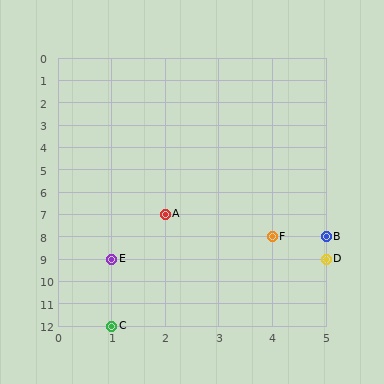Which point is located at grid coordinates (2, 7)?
Point A is at (2, 7).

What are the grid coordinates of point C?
Point C is at grid coordinates (1, 12).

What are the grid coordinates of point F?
Point F is at grid coordinates (4, 8).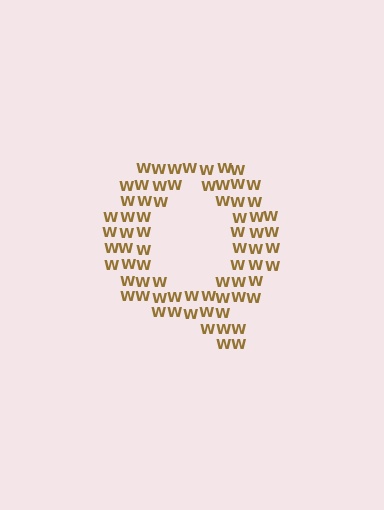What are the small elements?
The small elements are letter W's.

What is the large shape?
The large shape is the letter Q.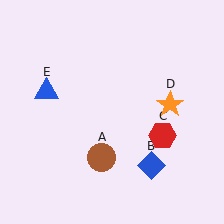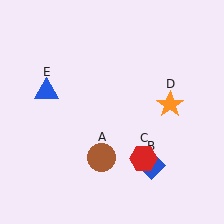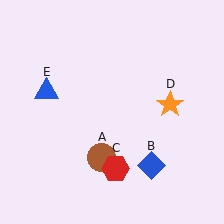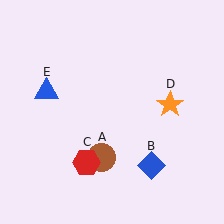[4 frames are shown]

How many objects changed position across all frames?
1 object changed position: red hexagon (object C).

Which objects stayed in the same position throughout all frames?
Brown circle (object A) and blue diamond (object B) and orange star (object D) and blue triangle (object E) remained stationary.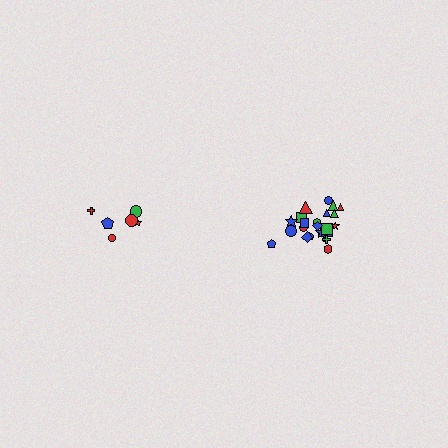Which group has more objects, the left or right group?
The right group.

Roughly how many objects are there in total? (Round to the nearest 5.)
Roughly 30 objects in total.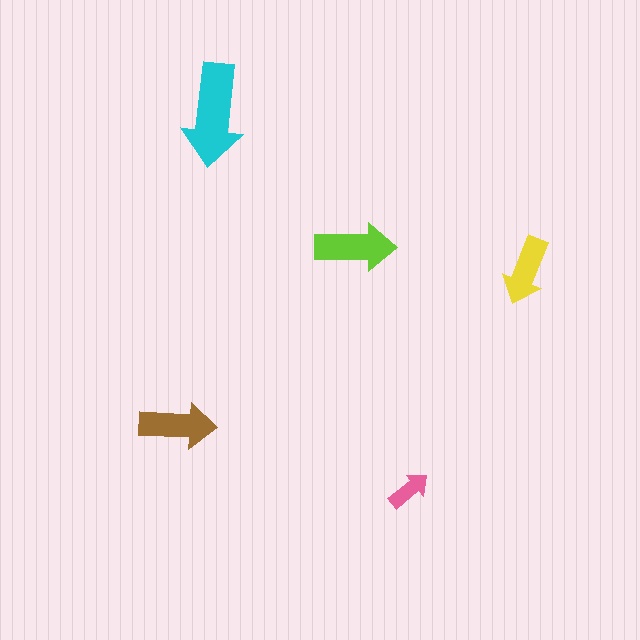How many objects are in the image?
There are 5 objects in the image.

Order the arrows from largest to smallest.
the cyan one, the lime one, the brown one, the yellow one, the pink one.